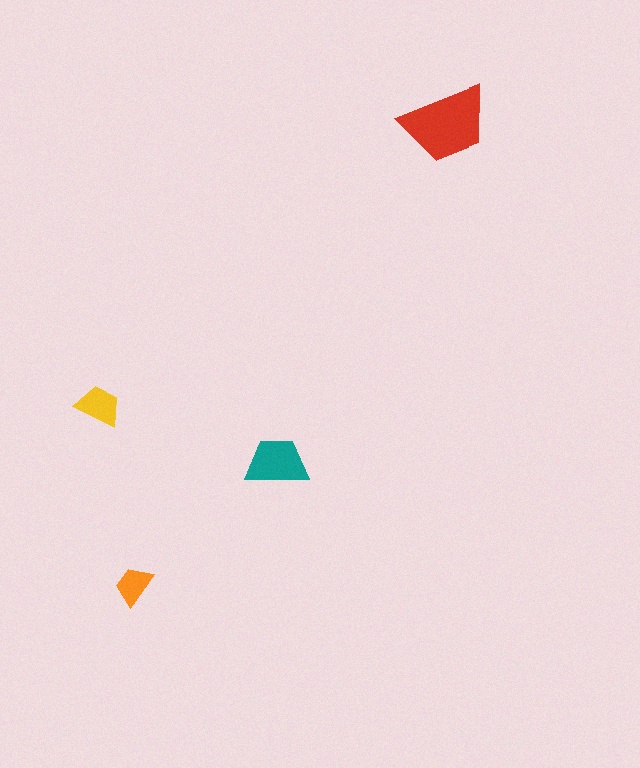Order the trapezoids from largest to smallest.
the red one, the teal one, the yellow one, the orange one.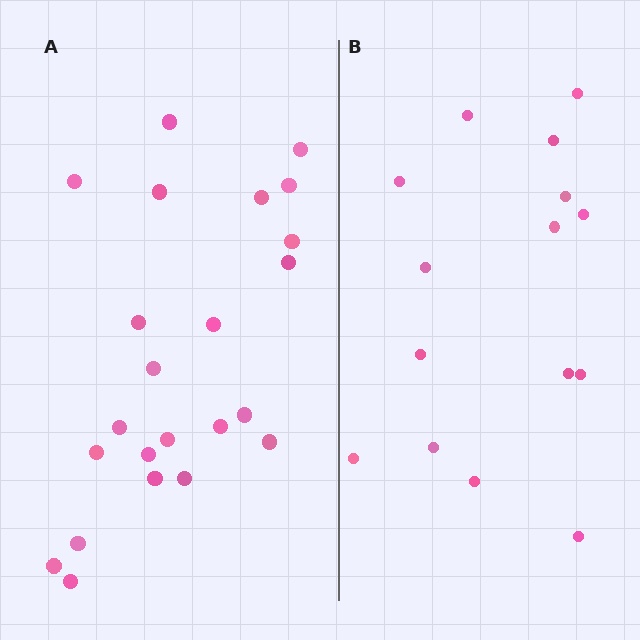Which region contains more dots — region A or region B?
Region A (the left region) has more dots.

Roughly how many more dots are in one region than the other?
Region A has roughly 8 or so more dots than region B.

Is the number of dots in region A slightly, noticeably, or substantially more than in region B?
Region A has substantially more. The ratio is roughly 1.5 to 1.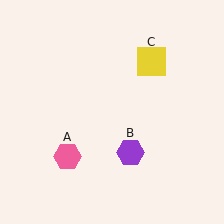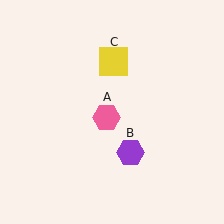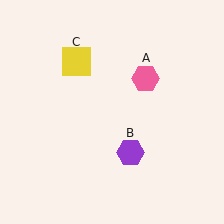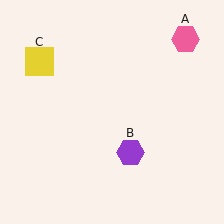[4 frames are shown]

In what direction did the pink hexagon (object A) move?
The pink hexagon (object A) moved up and to the right.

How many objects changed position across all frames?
2 objects changed position: pink hexagon (object A), yellow square (object C).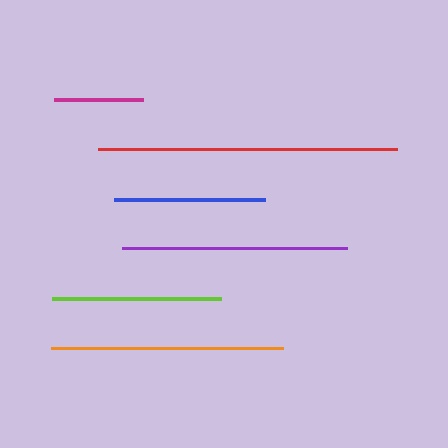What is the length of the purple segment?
The purple segment is approximately 225 pixels long.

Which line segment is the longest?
The red line is the longest at approximately 299 pixels.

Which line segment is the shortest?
The magenta line is the shortest at approximately 90 pixels.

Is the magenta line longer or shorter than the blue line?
The blue line is longer than the magenta line.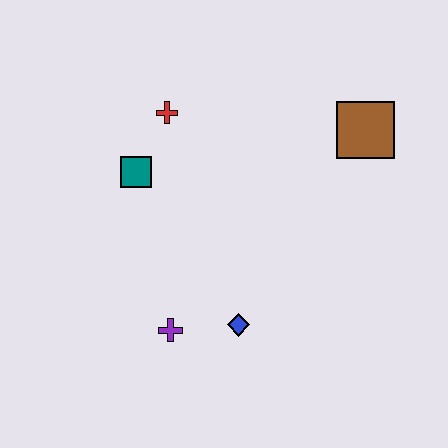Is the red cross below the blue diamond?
No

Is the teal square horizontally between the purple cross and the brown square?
No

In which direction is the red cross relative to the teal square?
The red cross is above the teal square.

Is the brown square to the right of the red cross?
Yes